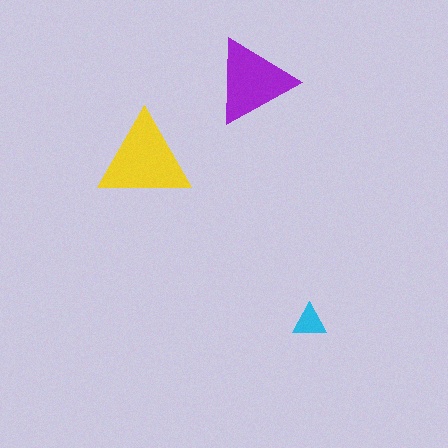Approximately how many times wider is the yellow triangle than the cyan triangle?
About 2.5 times wider.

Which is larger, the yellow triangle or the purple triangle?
The yellow one.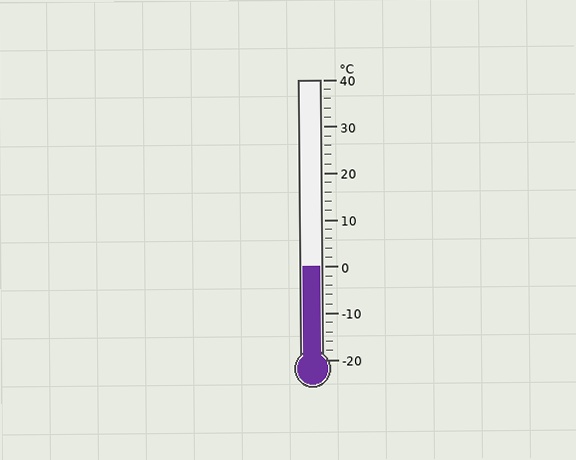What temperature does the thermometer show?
The thermometer shows approximately 0°C.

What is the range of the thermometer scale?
The thermometer scale ranges from -20°C to 40°C.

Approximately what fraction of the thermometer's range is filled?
The thermometer is filled to approximately 35% of its range.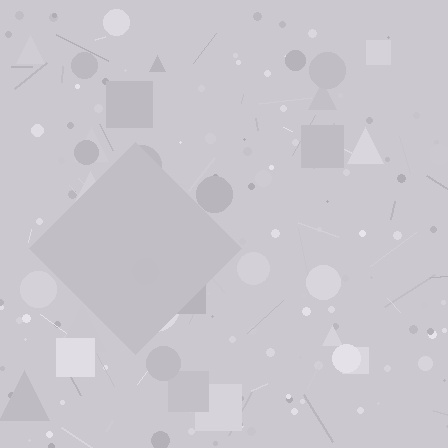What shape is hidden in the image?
A diamond is hidden in the image.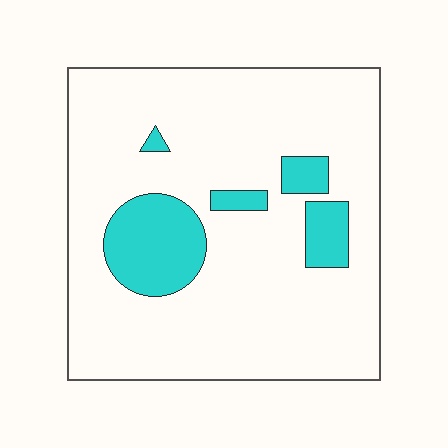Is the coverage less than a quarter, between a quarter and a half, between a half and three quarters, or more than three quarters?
Less than a quarter.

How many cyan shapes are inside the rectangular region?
5.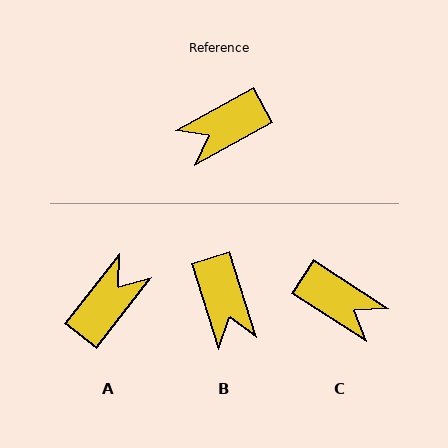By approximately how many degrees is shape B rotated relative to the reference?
Approximately 78 degrees counter-clockwise.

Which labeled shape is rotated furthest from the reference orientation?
A, about 157 degrees away.